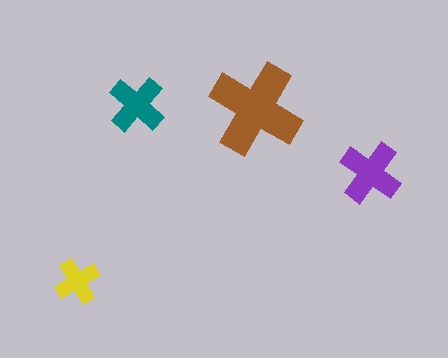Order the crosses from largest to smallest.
the brown one, the purple one, the teal one, the yellow one.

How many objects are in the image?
There are 4 objects in the image.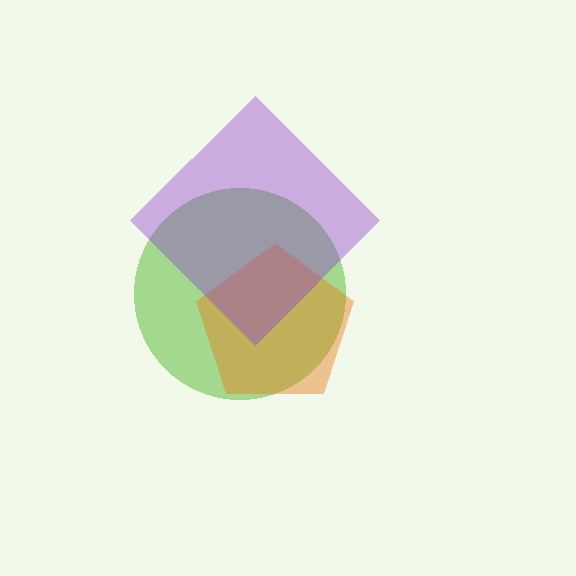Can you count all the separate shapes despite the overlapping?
Yes, there are 3 separate shapes.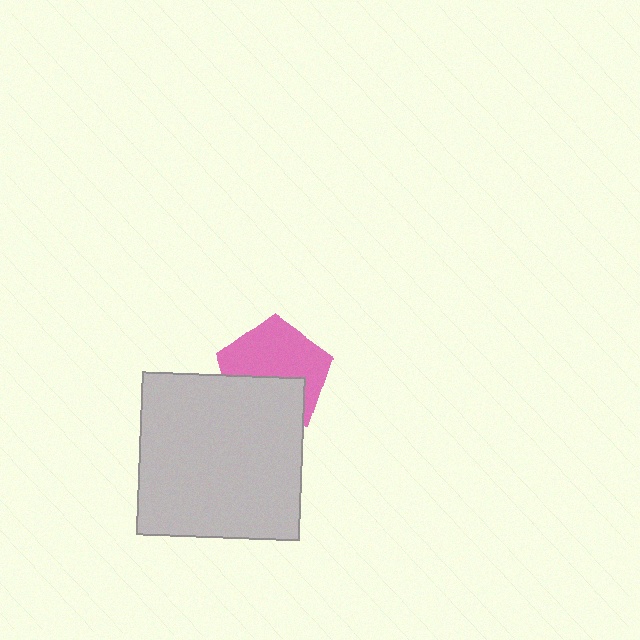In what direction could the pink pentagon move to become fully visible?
The pink pentagon could move up. That would shift it out from behind the light gray square entirely.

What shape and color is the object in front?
The object in front is a light gray square.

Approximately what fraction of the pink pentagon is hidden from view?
Roughly 42% of the pink pentagon is hidden behind the light gray square.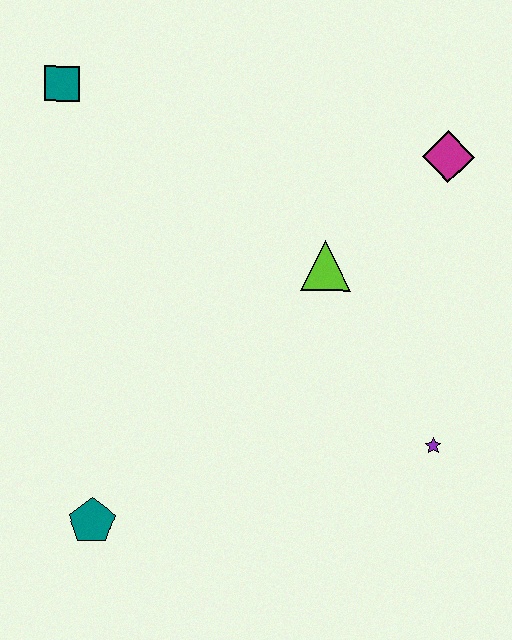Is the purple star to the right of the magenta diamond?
No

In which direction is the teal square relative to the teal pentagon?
The teal square is above the teal pentagon.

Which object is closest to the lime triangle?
The magenta diamond is closest to the lime triangle.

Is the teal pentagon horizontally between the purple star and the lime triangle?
No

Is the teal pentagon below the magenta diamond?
Yes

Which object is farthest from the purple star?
The teal square is farthest from the purple star.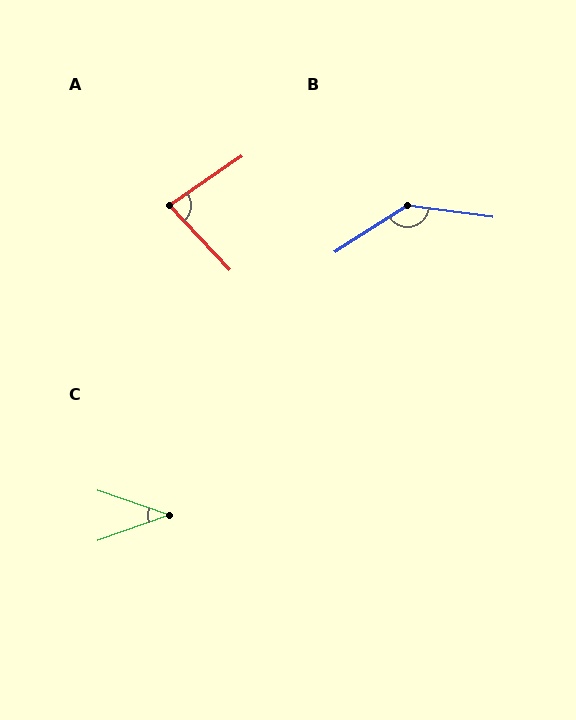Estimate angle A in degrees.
Approximately 81 degrees.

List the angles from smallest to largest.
C (39°), A (81°), B (140°).